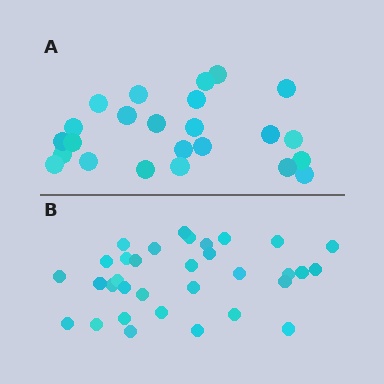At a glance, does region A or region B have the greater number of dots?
Region B (the bottom region) has more dots.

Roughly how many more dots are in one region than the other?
Region B has roughly 8 or so more dots than region A.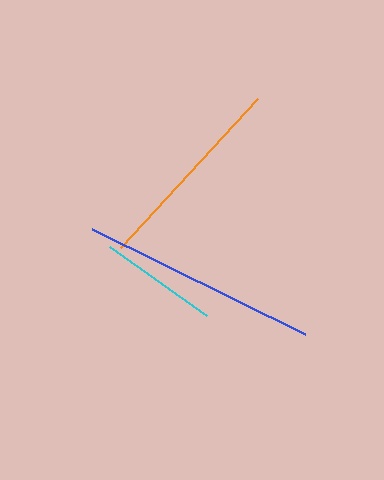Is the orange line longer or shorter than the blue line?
The blue line is longer than the orange line.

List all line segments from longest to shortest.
From longest to shortest: blue, orange, cyan.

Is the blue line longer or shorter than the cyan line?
The blue line is longer than the cyan line.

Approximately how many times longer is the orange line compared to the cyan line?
The orange line is approximately 1.7 times the length of the cyan line.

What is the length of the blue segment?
The blue segment is approximately 237 pixels long.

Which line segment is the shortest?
The cyan line is the shortest at approximately 119 pixels.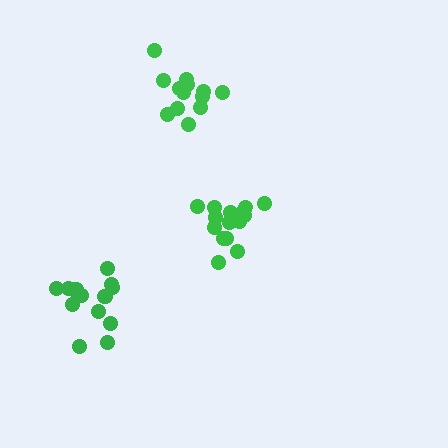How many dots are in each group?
Group 1: 15 dots, Group 2: 16 dots, Group 3: 14 dots (45 total).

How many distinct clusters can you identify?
There are 3 distinct clusters.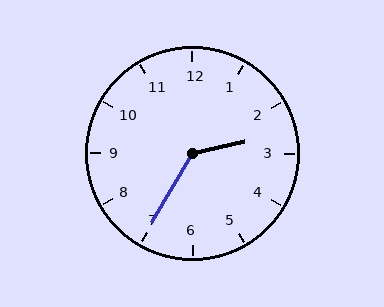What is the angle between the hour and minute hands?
Approximately 132 degrees.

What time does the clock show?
2:35.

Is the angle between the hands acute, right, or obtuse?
It is obtuse.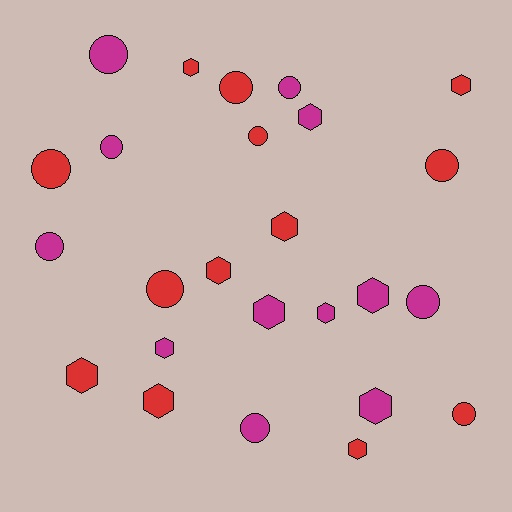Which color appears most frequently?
Red, with 13 objects.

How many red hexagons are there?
There are 7 red hexagons.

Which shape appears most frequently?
Hexagon, with 13 objects.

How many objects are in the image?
There are 25 objects.